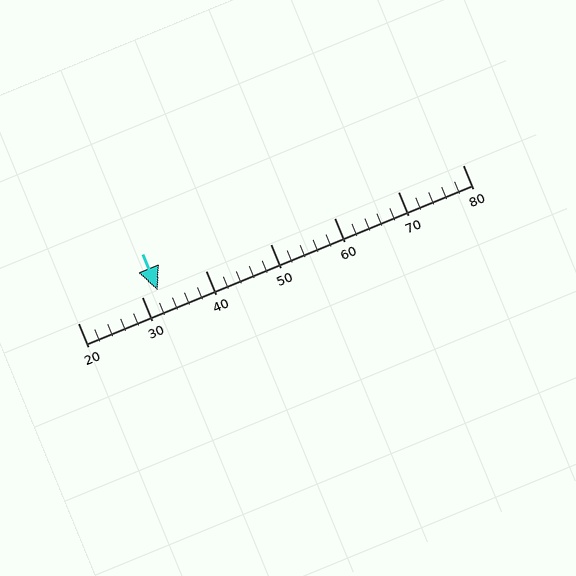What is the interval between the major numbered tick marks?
The major tick marks are spaced 10 units apart.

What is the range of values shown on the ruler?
The ruler shows values from 20 to 80.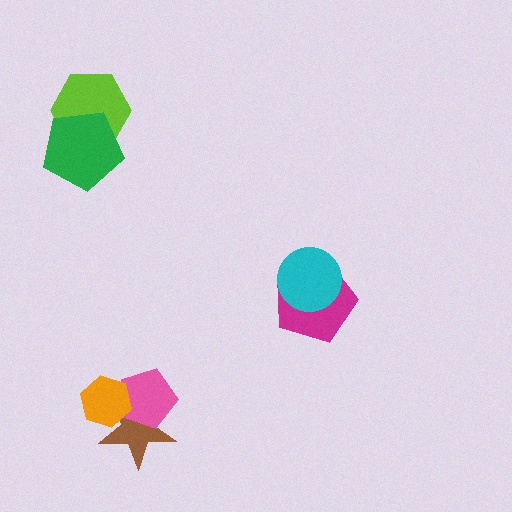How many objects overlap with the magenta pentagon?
1 object overlaps with the magenta pentagon.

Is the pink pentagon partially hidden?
Yes, it is partially covered by another shape.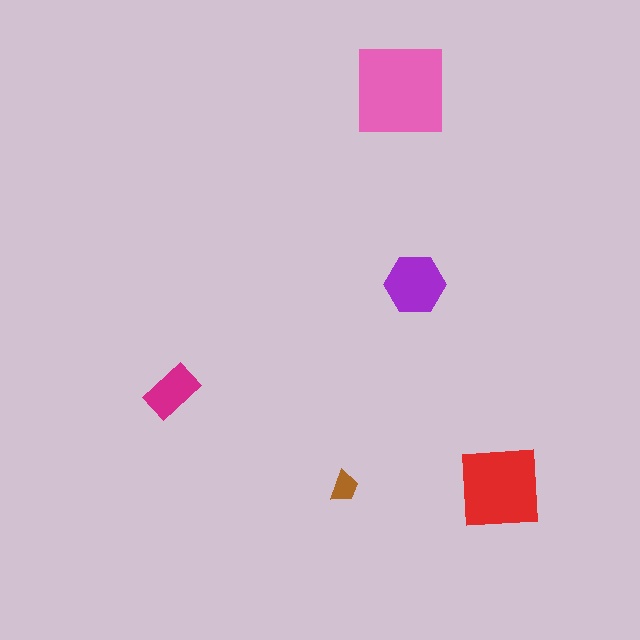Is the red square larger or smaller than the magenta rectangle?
Larger.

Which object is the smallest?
The brown trapezoid.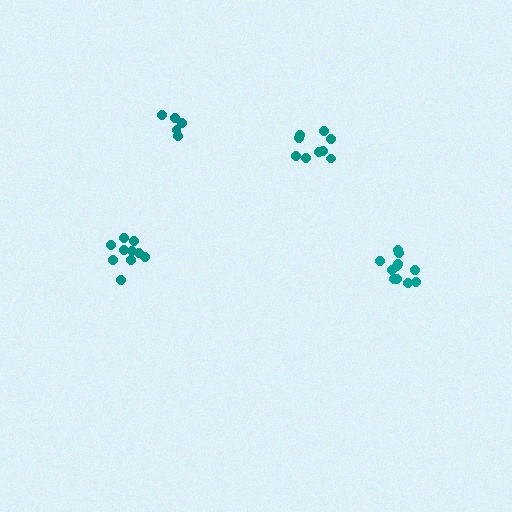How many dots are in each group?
Group 1: 9 dots, Group 2: 10 dots, Group 3: 5 dots, Group 4: 11 dots (35 total).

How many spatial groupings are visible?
There are 4 spatial groupings.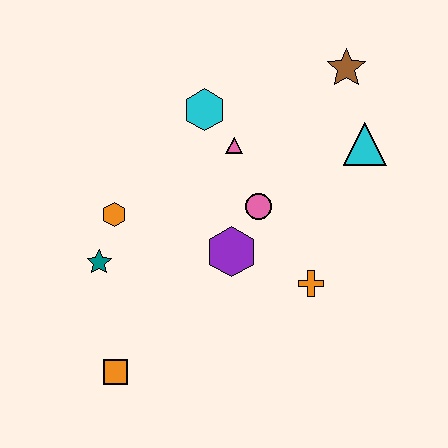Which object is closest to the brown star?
The cyan triangle is closest to the brown star.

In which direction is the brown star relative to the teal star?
The brown star is to the right of the teal star.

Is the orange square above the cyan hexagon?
No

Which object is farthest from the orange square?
The brown star is farthest from the orange square.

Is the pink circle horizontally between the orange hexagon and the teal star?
No